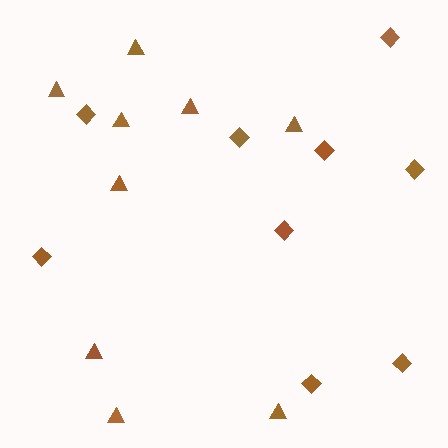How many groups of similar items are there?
There are 2 groups: one group of triangles (9) and one group of diamonds (9).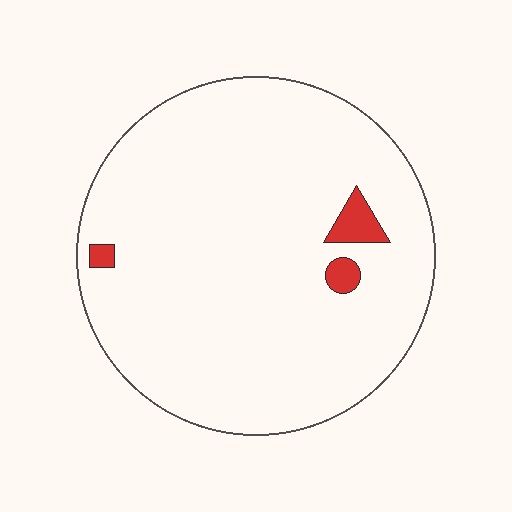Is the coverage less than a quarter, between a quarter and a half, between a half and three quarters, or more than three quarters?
Less than a quarter.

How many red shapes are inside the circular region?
3.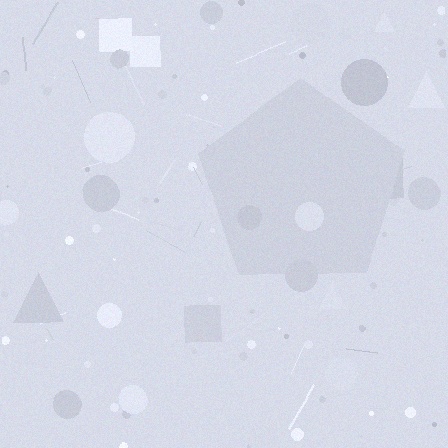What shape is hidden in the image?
A pentagon is hidden in the image.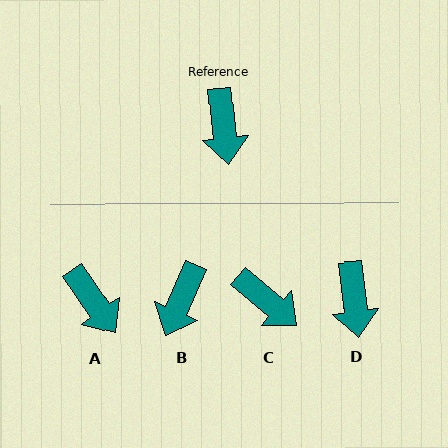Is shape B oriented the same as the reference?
No, it is off by about 30 degrees.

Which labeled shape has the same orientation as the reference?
D.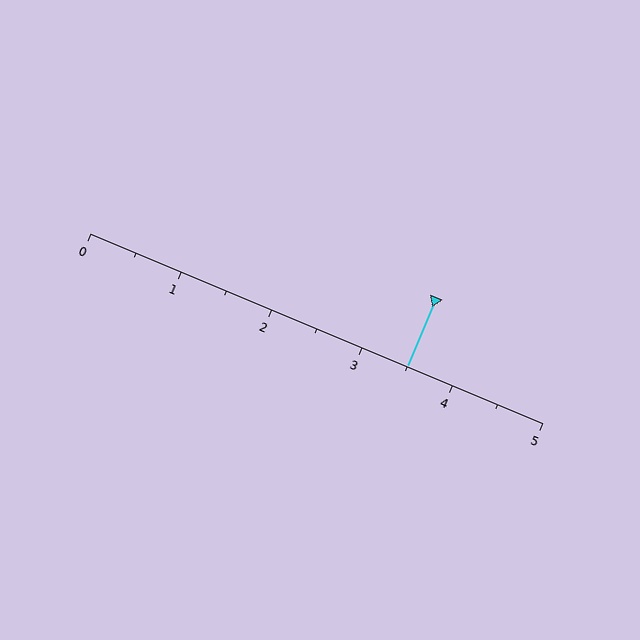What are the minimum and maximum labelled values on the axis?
The axis runs from 0 to 5.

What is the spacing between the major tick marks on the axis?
The major ticks are spaced 1 apart.